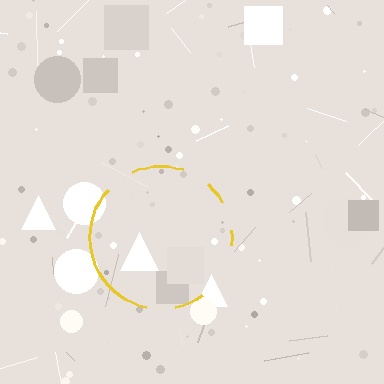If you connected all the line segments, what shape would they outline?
They would outline a circle.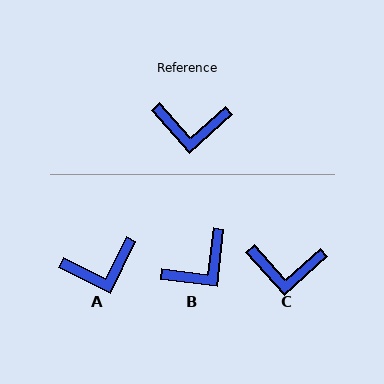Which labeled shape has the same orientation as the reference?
C.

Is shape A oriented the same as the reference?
No, it is off by about 22 degrees.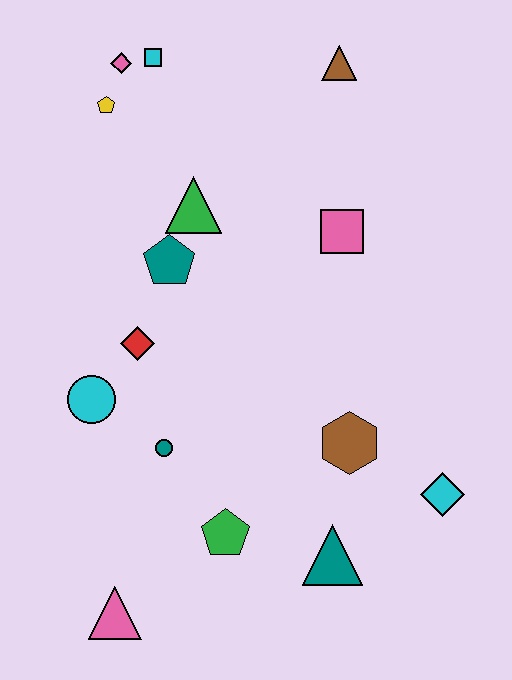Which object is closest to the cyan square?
The pink diamond is closest to the cyan square.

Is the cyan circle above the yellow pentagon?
No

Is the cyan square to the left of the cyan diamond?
Yes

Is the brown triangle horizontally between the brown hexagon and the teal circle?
Yes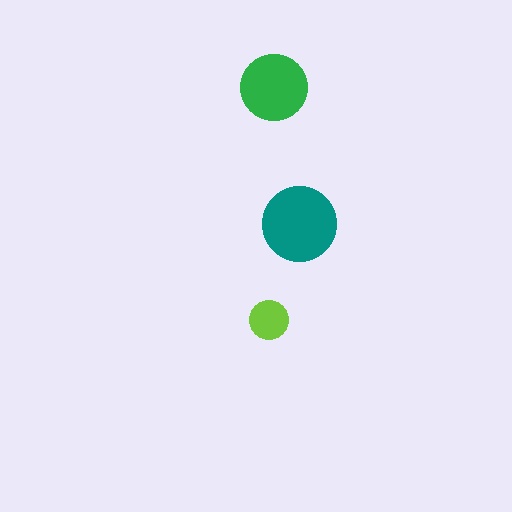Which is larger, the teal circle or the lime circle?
The teal one.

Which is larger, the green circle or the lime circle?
The green one.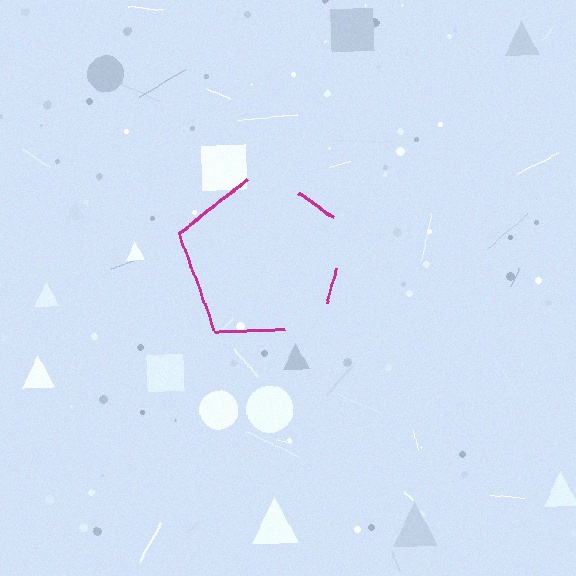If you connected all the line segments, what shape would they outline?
They would outline a pentagon.